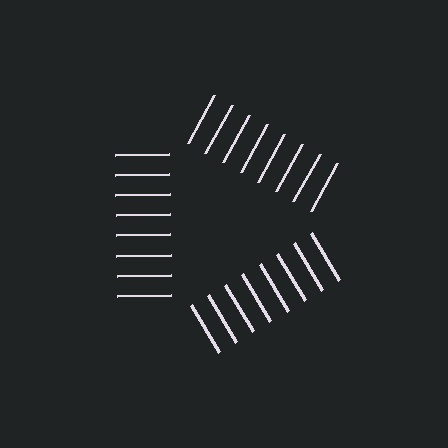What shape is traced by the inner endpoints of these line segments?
An illusory triangle — the line segments terminate on its edges but no continuous stroke is drawn.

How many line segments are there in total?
24 — 8 along each of the 3 edges.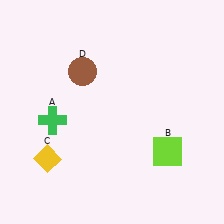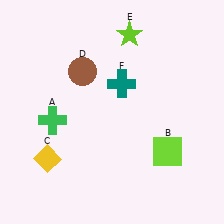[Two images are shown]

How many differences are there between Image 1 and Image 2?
There are 2 differences between the two images.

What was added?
A lime star (E), a teal cross (F) were added in Image 2.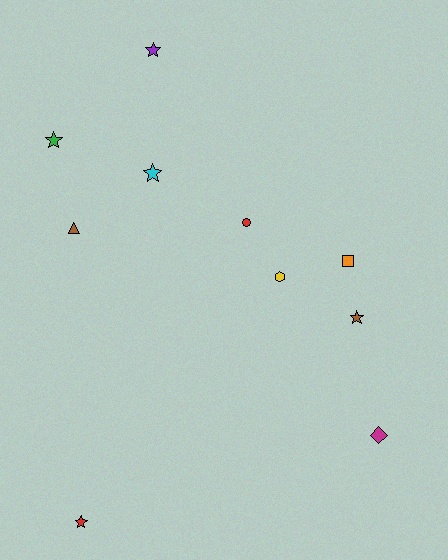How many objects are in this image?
There are 10 objects.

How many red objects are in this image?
There are 2 red objects.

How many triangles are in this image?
There is 1 triangle.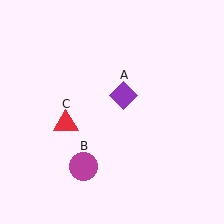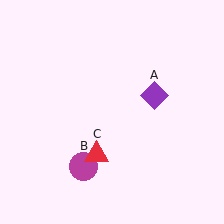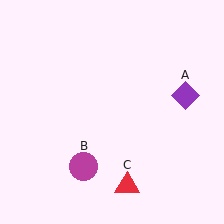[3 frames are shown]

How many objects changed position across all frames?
2 objects changed position: purple diamond (object A), red triangle (object C).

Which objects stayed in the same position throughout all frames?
Magenta circle (object B) remained stationary.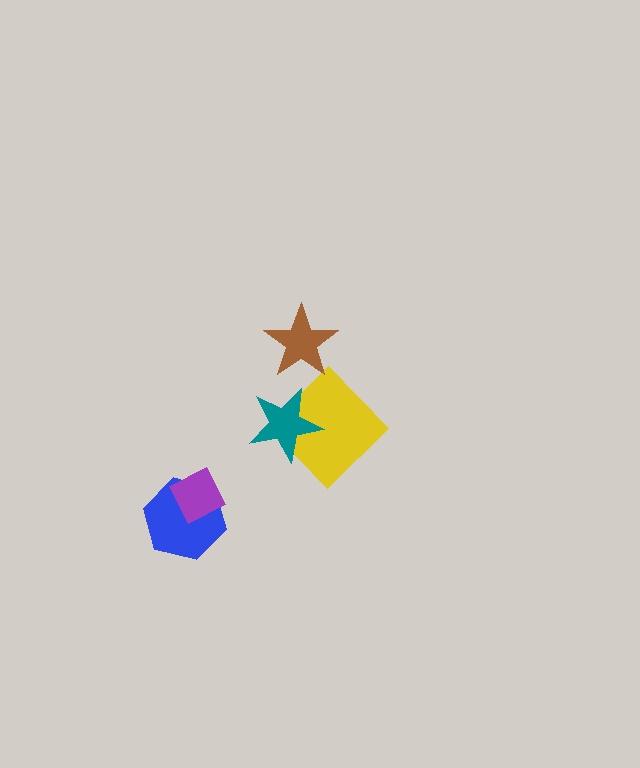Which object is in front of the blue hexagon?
The purple diamond is in front of the blue hexagon.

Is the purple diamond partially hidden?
No, no other shape covers it.